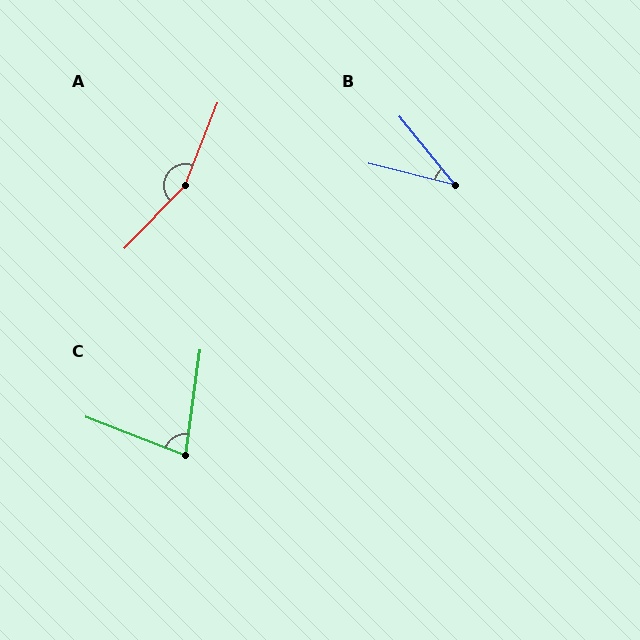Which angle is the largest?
A, at approximately 158 degrees.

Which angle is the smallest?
B, at approximately 37 degrees.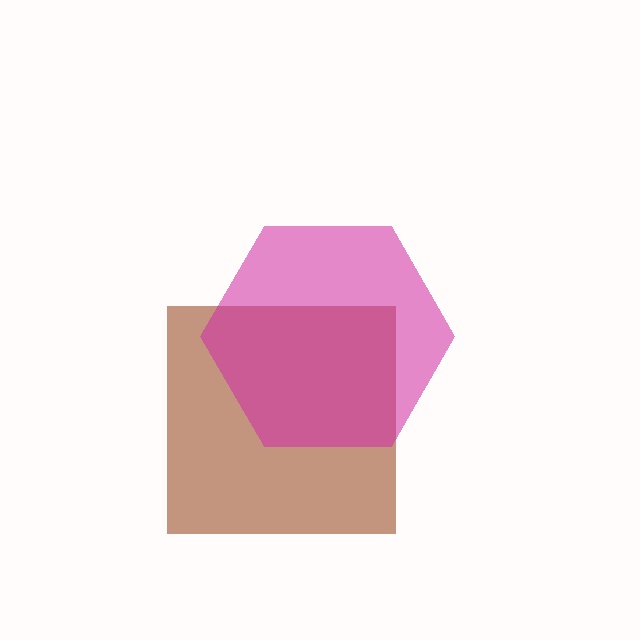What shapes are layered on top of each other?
The layered shapes are: a brown square, a magenta hexagon.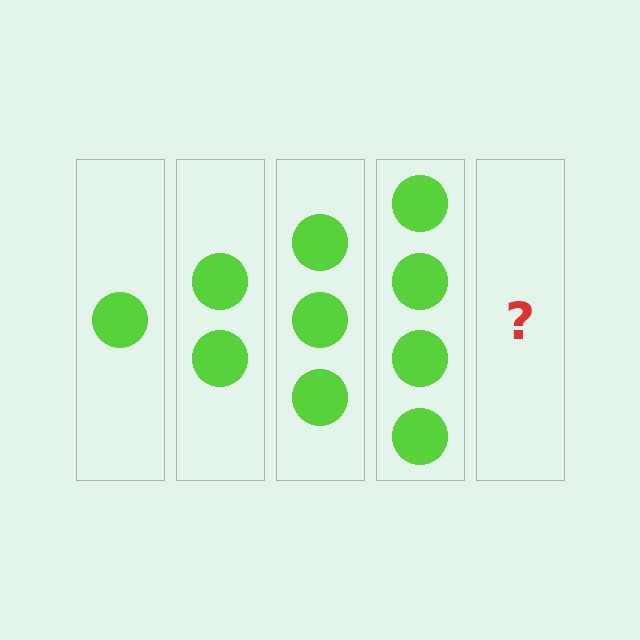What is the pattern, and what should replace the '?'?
The pattern is that each step adds one more circle. The '?' should be 5 circles.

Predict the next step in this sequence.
The next step is 5 circles.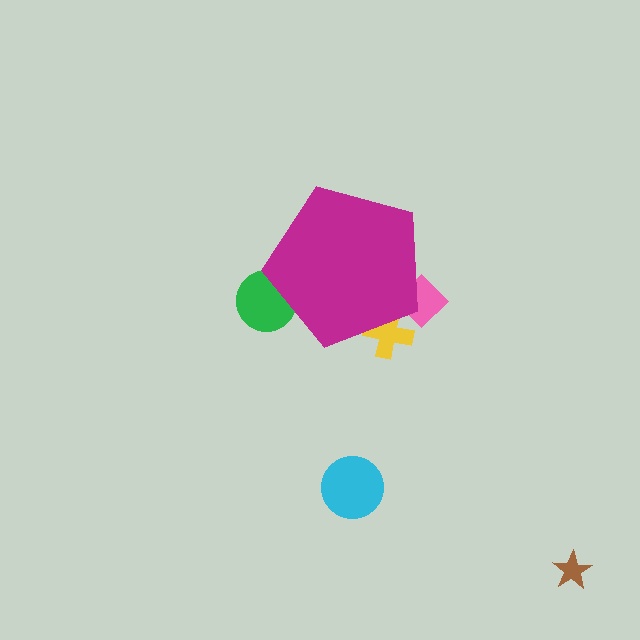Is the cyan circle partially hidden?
No, the cyan circle is fully visible.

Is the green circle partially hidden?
Yes, the green circle is partially hidden behind the magenta pentagon.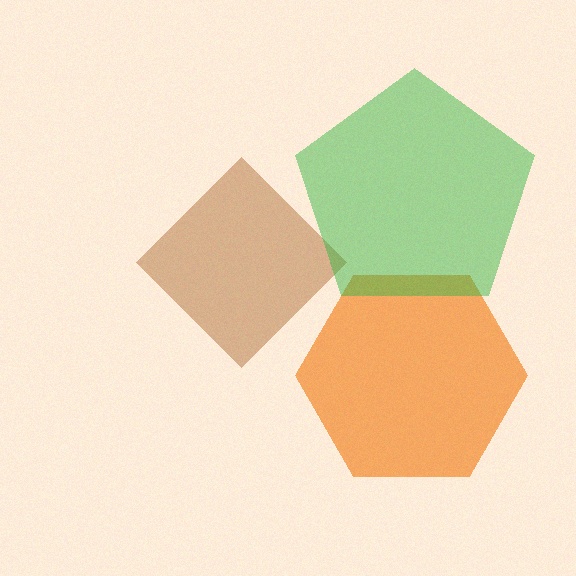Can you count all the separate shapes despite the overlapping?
Yes, there are 3 separate shapes.